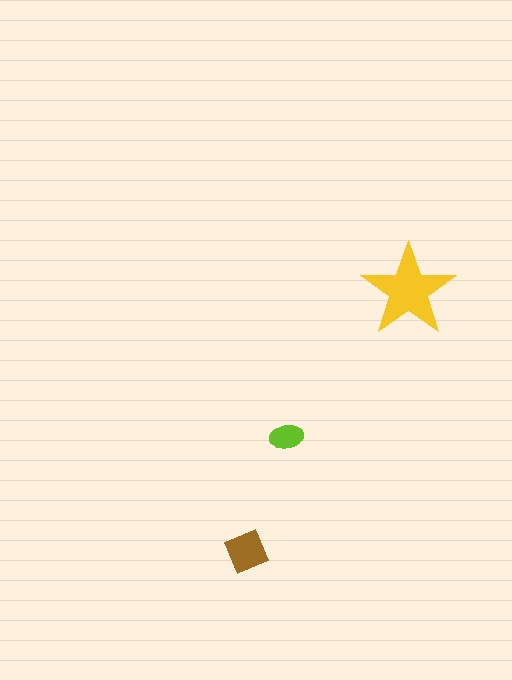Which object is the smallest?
The lime ellipse.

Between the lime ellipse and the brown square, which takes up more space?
The brown square.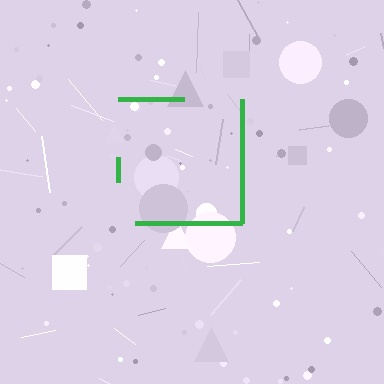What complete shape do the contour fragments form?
The contour fragments form a square.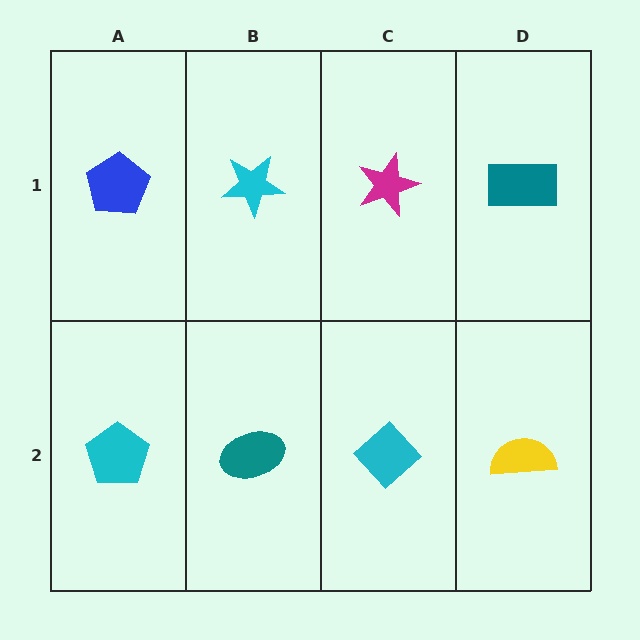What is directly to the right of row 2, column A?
A teal ellipse.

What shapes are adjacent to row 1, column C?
A cyan diamond (row 2, column C), a cyan star (row 1, column B), a teal rectangle (row 1, column D).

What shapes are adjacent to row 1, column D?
A yellow semicircle (row 2, column D), a magenta star (row 1, column C).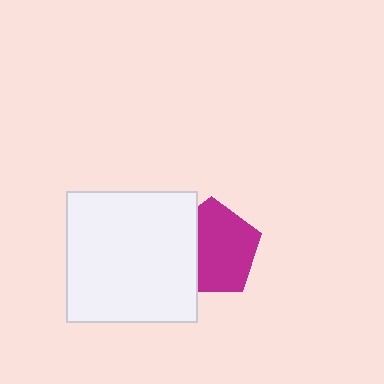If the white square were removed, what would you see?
You would see the complete magenta pentagon.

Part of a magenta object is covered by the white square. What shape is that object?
It is a pentagon.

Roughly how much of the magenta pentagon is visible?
Most of it is visible (roughly 69%).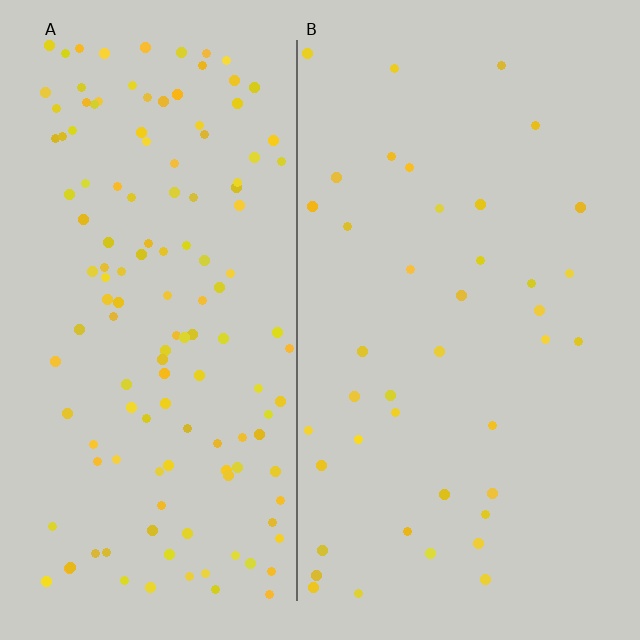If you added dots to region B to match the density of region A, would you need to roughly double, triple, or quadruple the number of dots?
Approximately triple.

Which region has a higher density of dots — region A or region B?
A (the left).